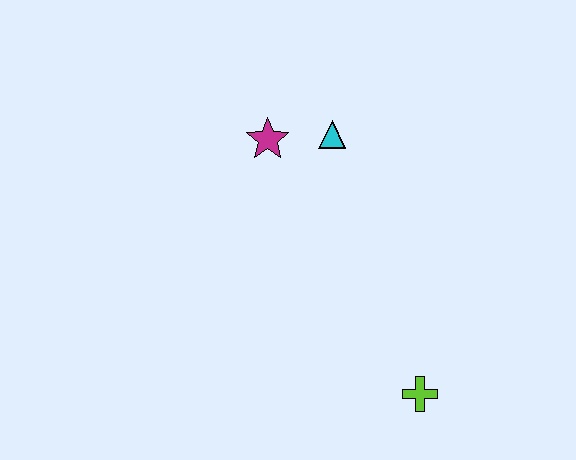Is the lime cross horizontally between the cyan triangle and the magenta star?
No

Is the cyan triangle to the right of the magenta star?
Yes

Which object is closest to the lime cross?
The cyan triangle is closest to the lime cross.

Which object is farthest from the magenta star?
The lime cross is farthest from the magenta star.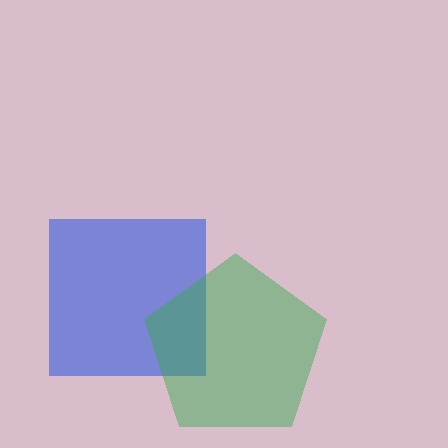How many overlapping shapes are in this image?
There are 2 overlapping shapes in the image.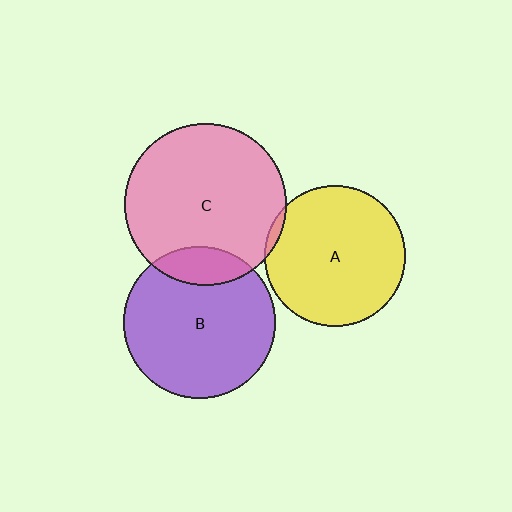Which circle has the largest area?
Circle C (pink).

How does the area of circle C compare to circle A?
Approximately 1.3 times.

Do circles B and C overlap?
Yes.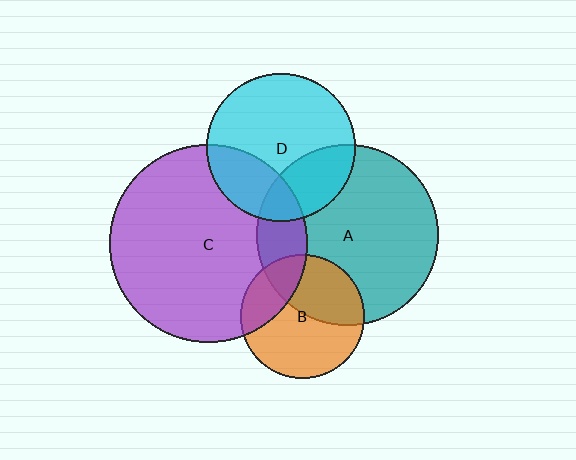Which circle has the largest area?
Circle C (purple).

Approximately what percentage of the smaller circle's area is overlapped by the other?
Approximately 25%.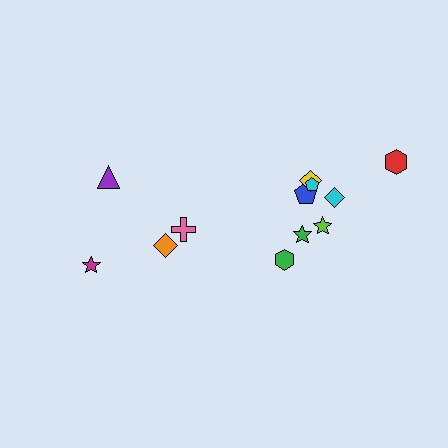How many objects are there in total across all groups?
There are 12 objects.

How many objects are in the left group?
There are 4 objects.